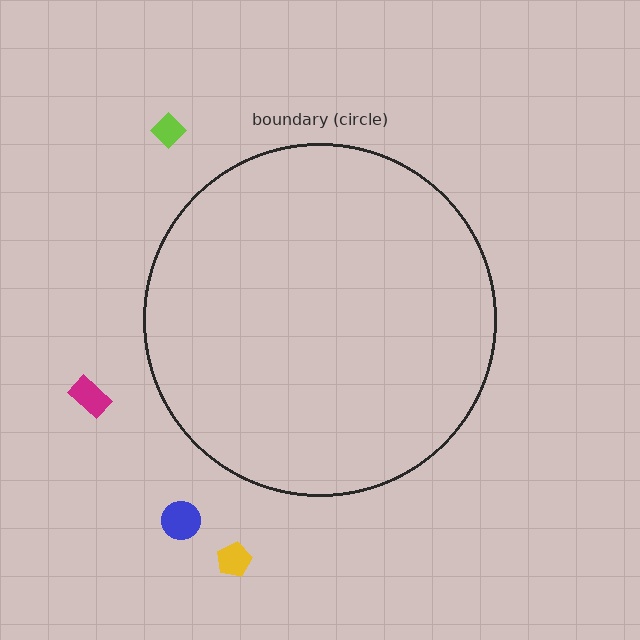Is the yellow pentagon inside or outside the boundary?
Outside.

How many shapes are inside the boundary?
0 inside, 4 outside.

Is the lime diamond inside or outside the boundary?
Outside.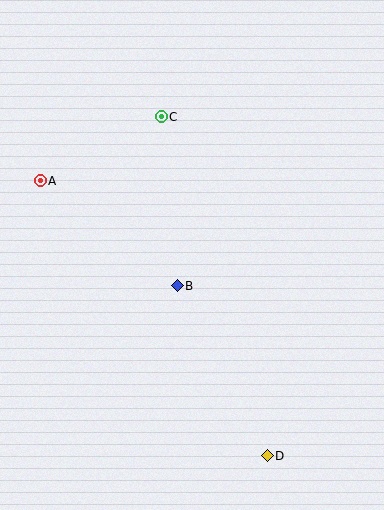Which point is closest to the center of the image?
Point B at (177, 286) is closest to the center.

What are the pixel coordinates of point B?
Point B is at (177, 286).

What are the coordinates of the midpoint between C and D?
The midpoint between C and D is at (214, 286).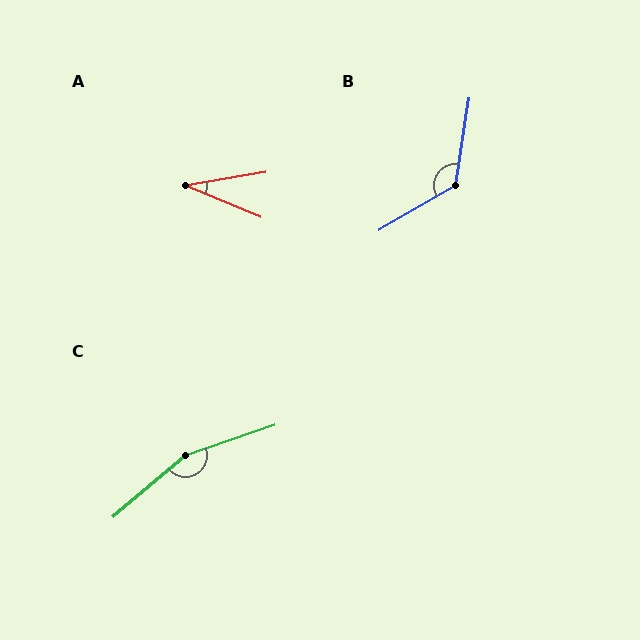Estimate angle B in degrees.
Approximately 129 degrees.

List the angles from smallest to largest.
A (32°), B (129°), C (158°).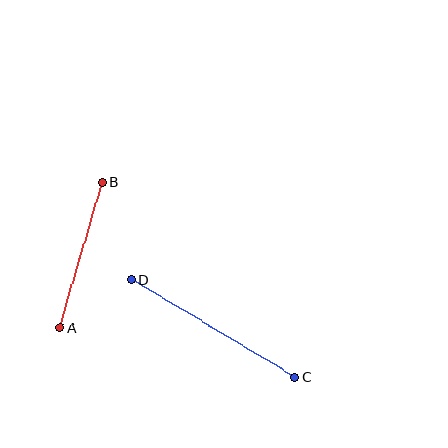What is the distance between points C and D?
The distance is approximately 191 pixels.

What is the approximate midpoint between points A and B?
The midpoint is at approximately (81, 255) pixels.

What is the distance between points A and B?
The distance is approximately 152 pixels.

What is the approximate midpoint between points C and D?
The midpoint is at approximately (213, 328) pixels.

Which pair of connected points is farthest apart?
Points C and D are farthest apart.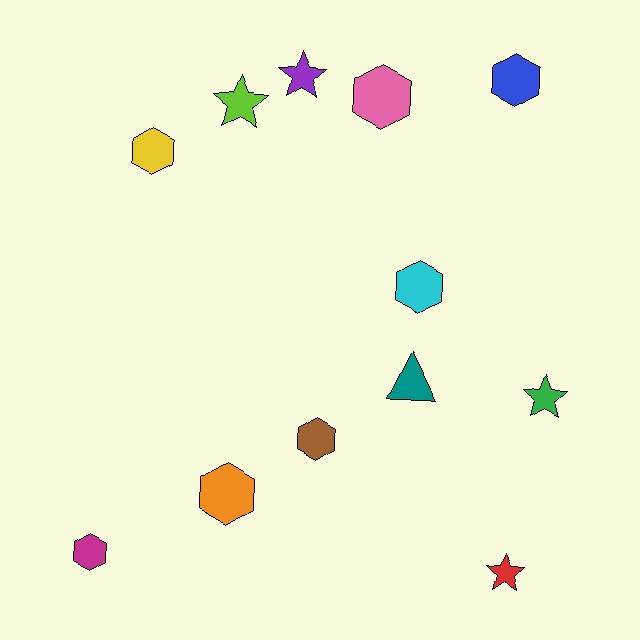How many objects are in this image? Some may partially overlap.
There are 12 objects.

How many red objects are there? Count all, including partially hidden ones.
There is 1 red object.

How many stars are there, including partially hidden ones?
There are 4 stars.